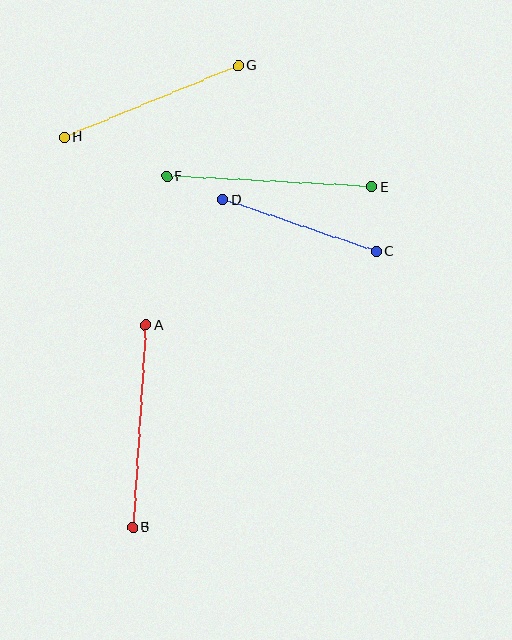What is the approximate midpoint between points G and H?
The midpoint is at approximately (151, 101) pixels.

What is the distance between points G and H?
The distance is approximately 188 pixels.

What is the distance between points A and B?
The distance is approximately 202 pixels.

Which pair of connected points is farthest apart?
Points E and F are farthest apart.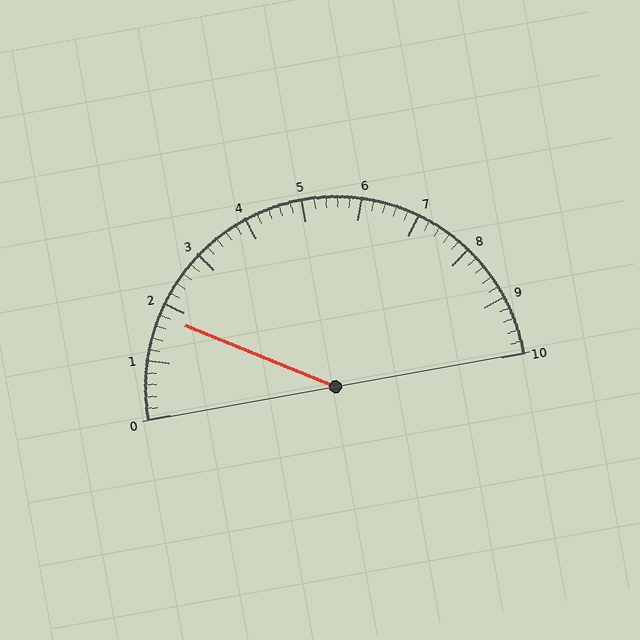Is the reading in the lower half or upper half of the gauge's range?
The reading is in the lower half of the range (0 to 10).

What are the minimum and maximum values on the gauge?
The gauge ranges from 0 to 10.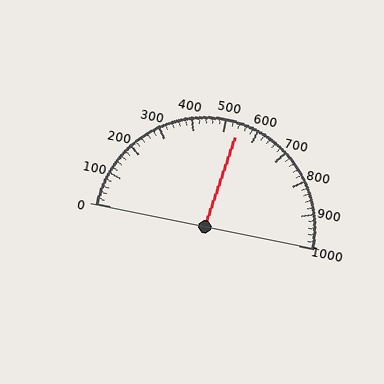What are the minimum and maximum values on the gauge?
The gauge ranges from 0 to 1000.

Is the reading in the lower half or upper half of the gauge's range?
The reading is in the upper half of the range (0 to 1000).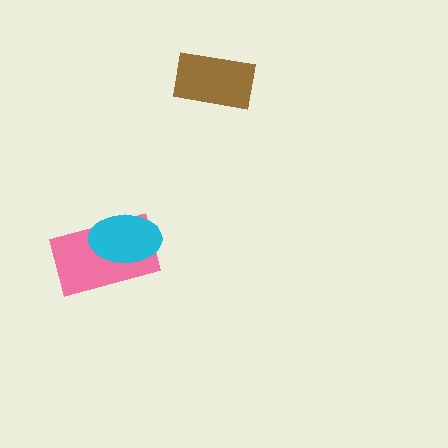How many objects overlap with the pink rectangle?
1 object overlaps with the pink rectangle.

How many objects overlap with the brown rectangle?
0 objects overlap with the brown rectangle.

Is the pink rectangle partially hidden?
Yes, it is partially covered by another shape.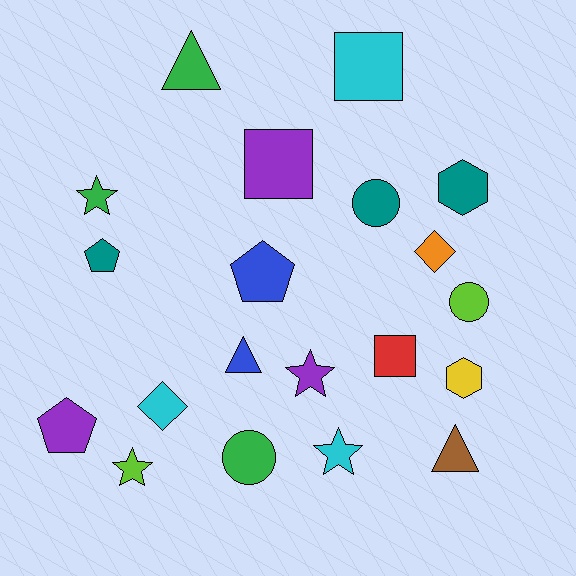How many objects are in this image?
There are 20 objects.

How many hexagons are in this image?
There are 2 hexagons.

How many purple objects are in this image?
There are 3 purple objects.